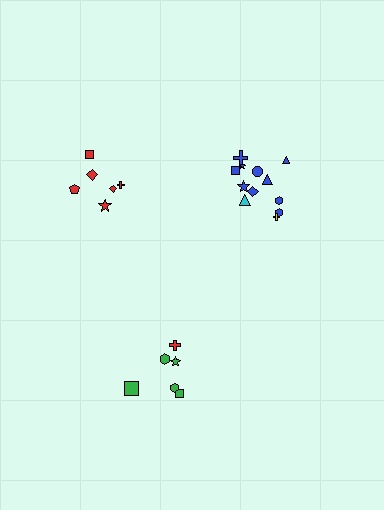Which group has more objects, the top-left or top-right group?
The top-right group.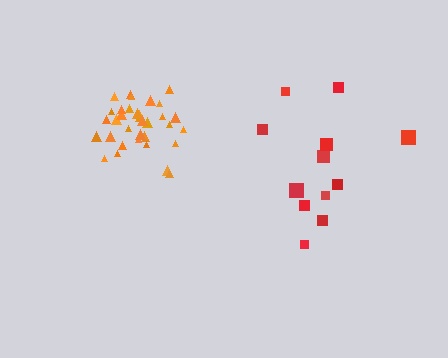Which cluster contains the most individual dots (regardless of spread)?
Orange (35).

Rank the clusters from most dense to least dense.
orange, red.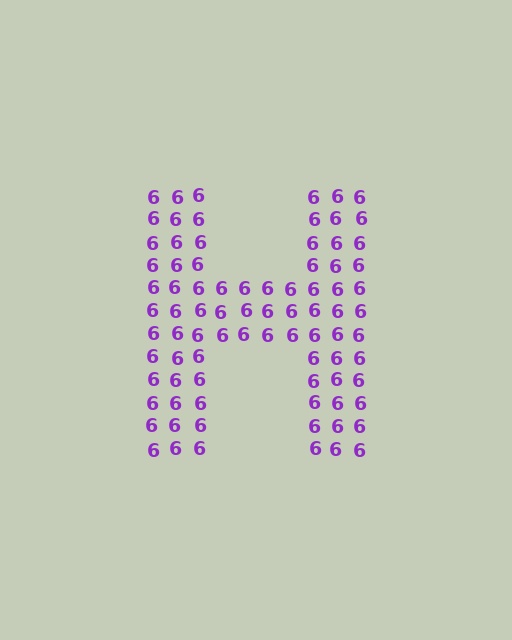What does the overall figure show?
The overall figure shows the letter H.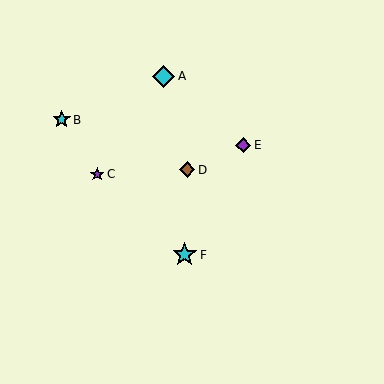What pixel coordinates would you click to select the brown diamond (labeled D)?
Click at (187, 170) to select the brown diamond D.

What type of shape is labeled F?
Shape F is a cyan star.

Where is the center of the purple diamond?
The center of the purple diamond is at (243, 145).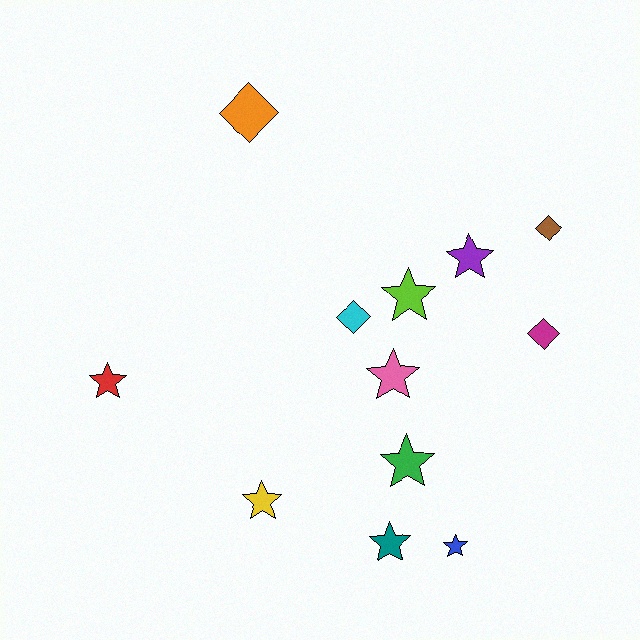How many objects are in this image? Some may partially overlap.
There are 12 objects.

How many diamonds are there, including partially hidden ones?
There are 4 diamonds.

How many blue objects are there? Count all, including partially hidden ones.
There is 1 blue object.